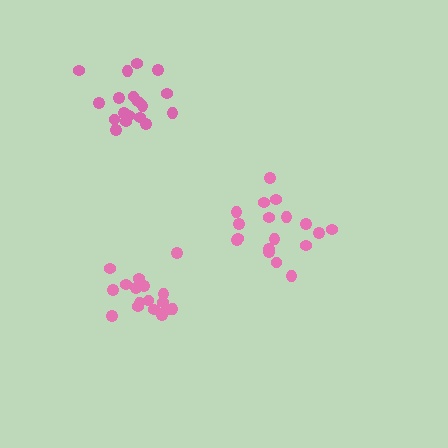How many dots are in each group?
Group 1: 18 dots, Group 2: 17 dots, Group 3: 18 dots (53 total).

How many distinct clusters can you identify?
There are 3 distinct clusters.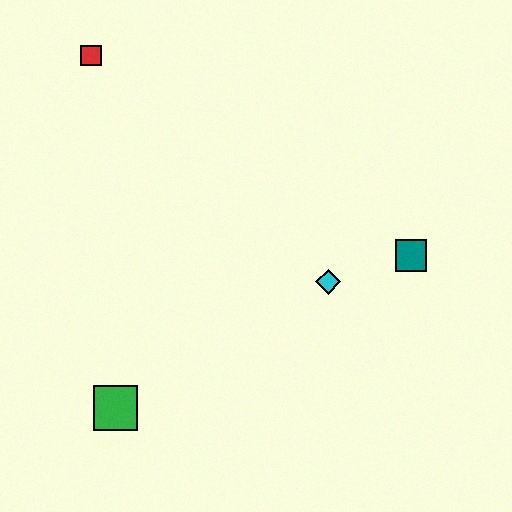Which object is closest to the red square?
The cyan diamond is closest to the red square.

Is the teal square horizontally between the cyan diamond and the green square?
No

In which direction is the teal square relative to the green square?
The teal square is to the right of the green square.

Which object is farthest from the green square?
The red square is farthest from the green square.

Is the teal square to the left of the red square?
No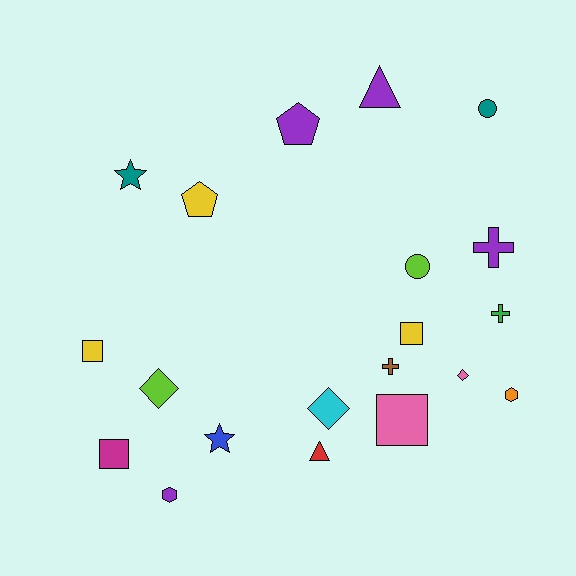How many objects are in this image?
There are 20 objects.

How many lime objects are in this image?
There are 2 lime objects.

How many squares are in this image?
There are 4 squares.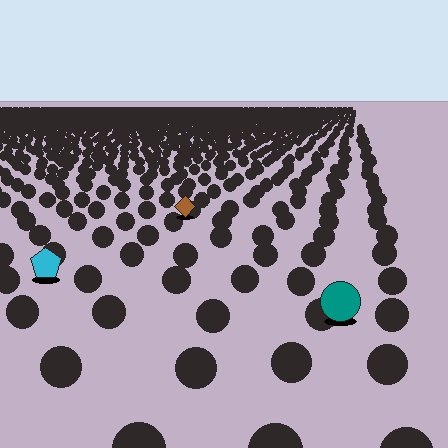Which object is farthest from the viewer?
The brown diamond is farthest from the viewer. It appears smaller and the ground texture around it is denser.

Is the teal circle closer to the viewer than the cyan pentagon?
Yes. The teal circle is closer — you can tell from the texture gradient: the ground texture is coarser near it.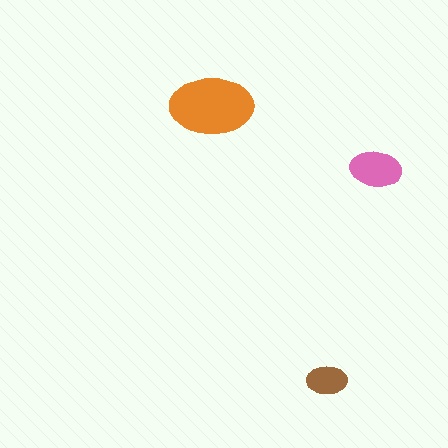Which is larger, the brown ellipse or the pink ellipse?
The pink one.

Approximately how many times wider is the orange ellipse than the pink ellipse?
About 1.5 times wider.